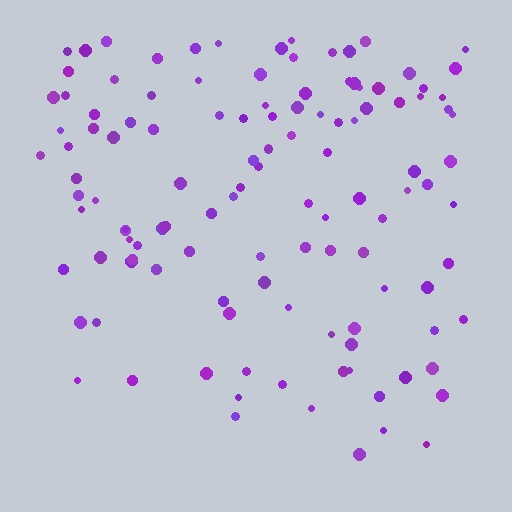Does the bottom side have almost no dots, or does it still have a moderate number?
Still a moderate number, just noticeably fewer than the top.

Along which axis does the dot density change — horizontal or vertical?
Vertical.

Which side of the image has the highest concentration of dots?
The top.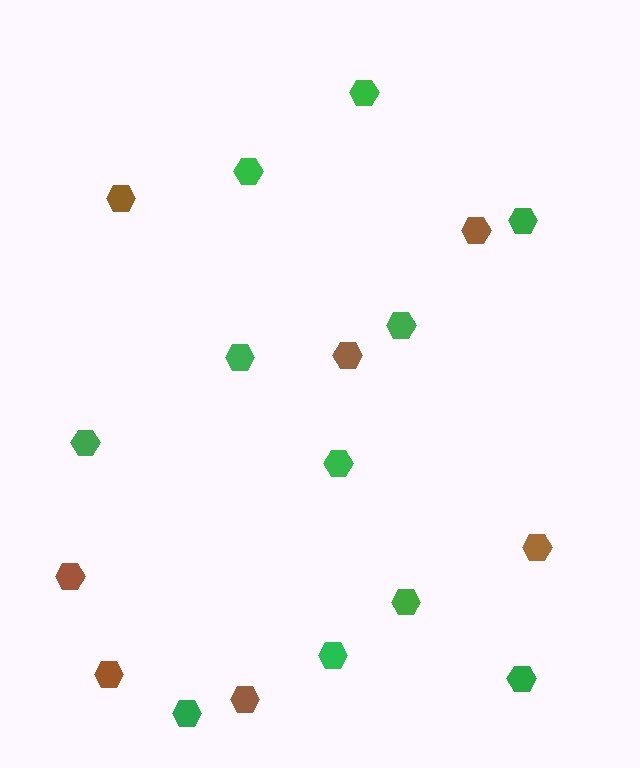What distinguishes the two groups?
There are 2 groups: one group of green hexagons (11) and one group of brown hexagons (7).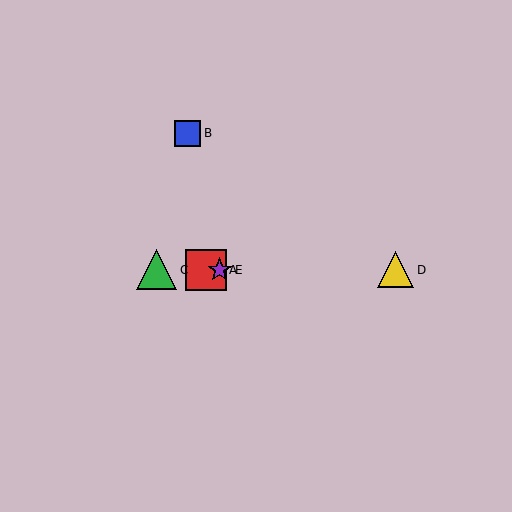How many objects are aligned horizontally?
4 objects (A, C, D, E) are aligned horizontally.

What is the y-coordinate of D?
Object D is at y≈270.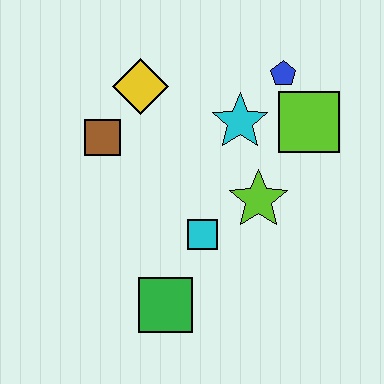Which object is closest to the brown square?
The yellow diamond is closest to the brown square.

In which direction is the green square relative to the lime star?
The green square is below the lime star.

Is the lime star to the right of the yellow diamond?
Yes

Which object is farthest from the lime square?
The green square is farthest from the lime square.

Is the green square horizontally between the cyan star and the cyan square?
No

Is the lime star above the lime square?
No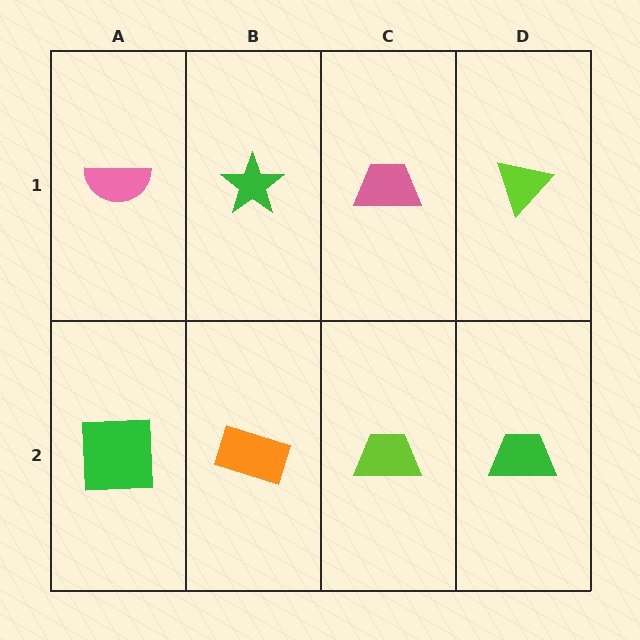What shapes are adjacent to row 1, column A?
A green square (row 2, column A), a green star (row 1, column B).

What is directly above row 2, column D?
A lime triangle.